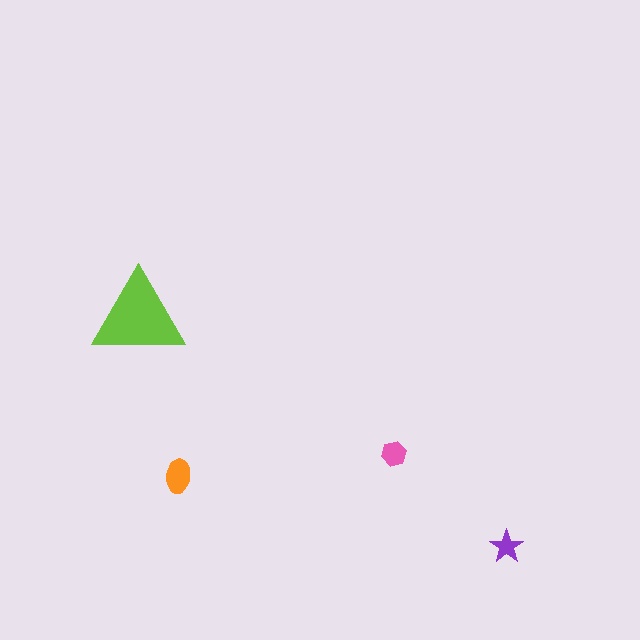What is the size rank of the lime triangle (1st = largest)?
1st.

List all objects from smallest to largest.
The purple star, the pink hexagon, the orange ellipse, the lime triangle.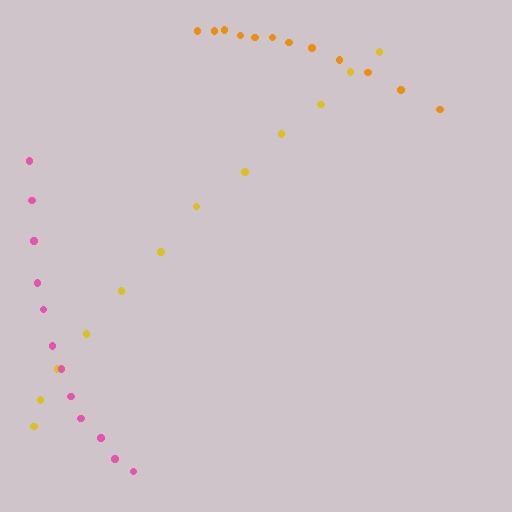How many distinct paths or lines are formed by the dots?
There are 3 distinct paths.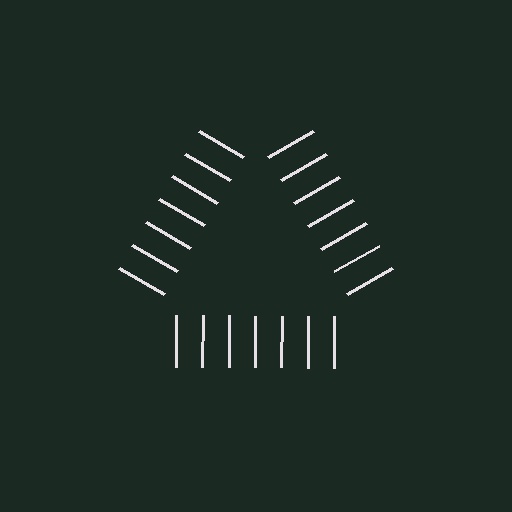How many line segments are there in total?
21 — 7 along each of the 3 edges.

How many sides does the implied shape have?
3 sides — the line-ends trace a triangle.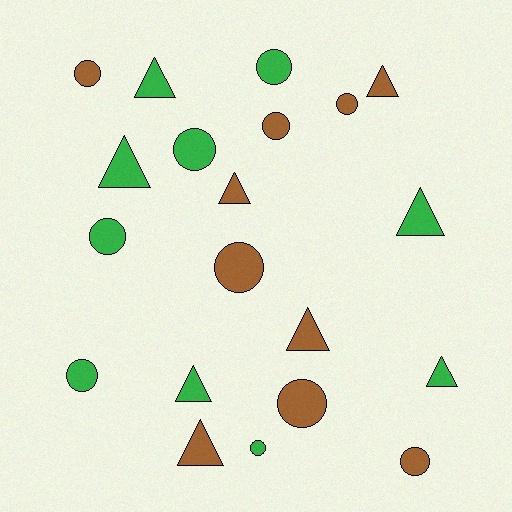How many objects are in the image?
There are 20 objects.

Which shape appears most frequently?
Circle, with 11 objects.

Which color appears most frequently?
Brown, with 10 objects.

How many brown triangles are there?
There are 4 brown triangles.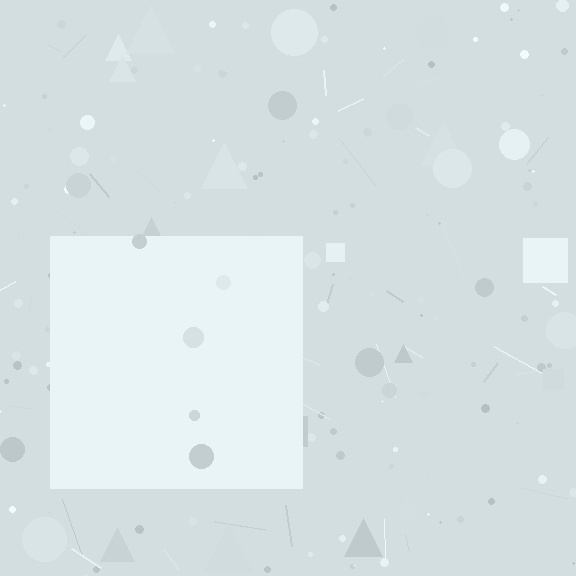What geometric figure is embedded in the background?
A square is embedded in the background.